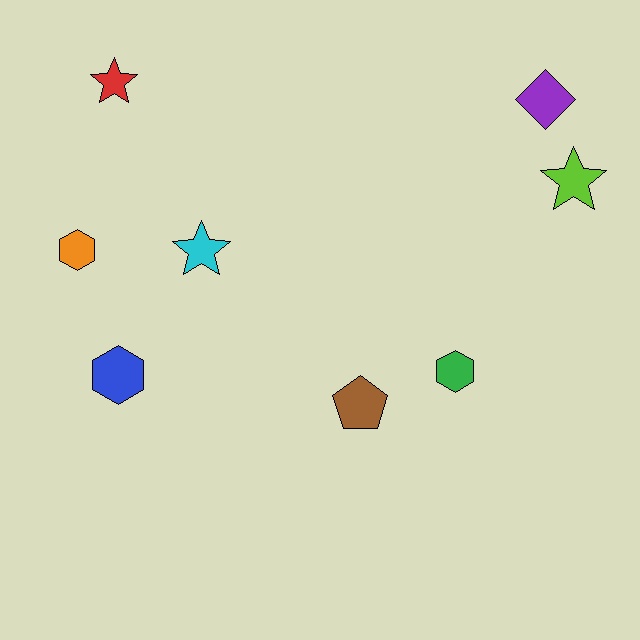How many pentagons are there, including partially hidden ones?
There is 1 pentagon.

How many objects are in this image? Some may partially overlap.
There are 8 objects.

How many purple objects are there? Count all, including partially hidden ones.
There is 1 purple object.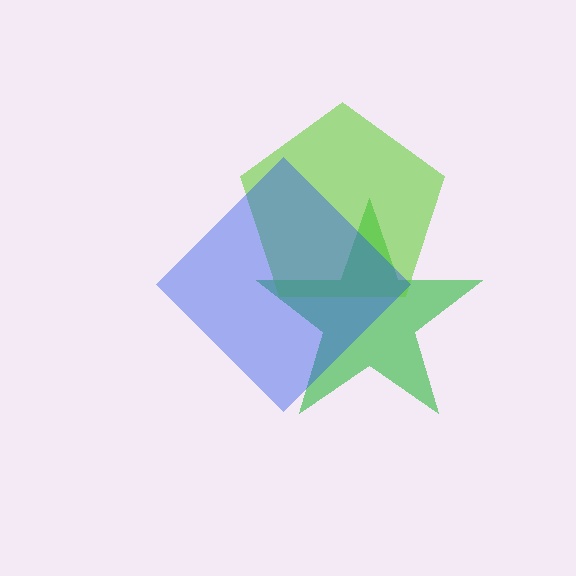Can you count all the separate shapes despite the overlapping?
Yes, there are 3 separate shapes.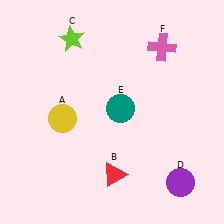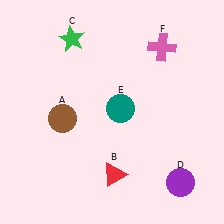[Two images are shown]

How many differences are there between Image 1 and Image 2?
There are 2 differences between the two images.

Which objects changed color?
A changed from yellow to brown. C changed from lime to green.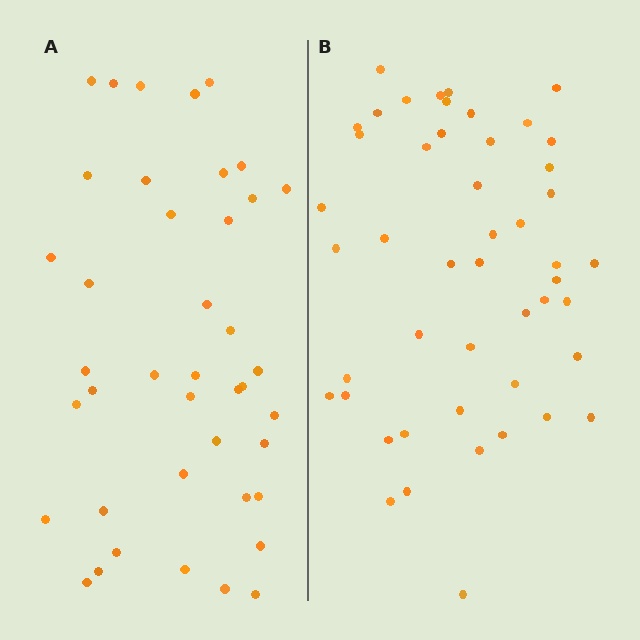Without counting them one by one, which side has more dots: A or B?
Region B (the right region) has more dots.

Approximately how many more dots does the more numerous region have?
Region B has roughly 8 or so more dots than region A.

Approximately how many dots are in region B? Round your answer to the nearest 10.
About 50 dots. (The exact count is 48, which rounds to 50.)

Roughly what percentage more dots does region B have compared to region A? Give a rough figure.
About 15% more.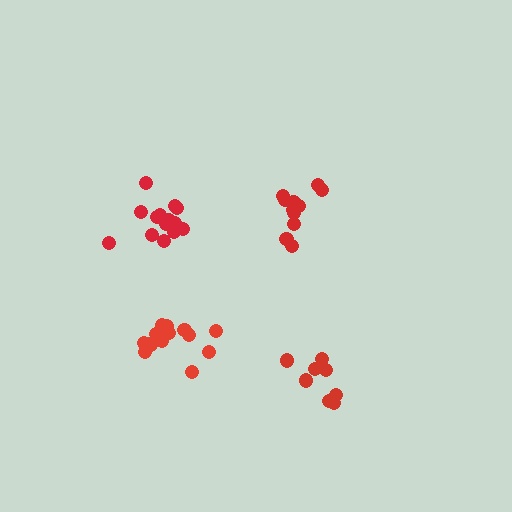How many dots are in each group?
Group 1: 14 dots, Group 2: 9 dots, Group 3: 11 dots, Group 4: 14 dots (48 total).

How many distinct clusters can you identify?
There are 4 distinct clusters.